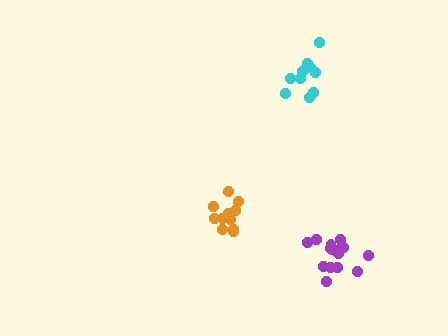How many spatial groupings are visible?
There are 3 spatial groupings.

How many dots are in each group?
Group 1: 15 dots, Group 2: 12 dots, Group 3: 11 dots (38 total).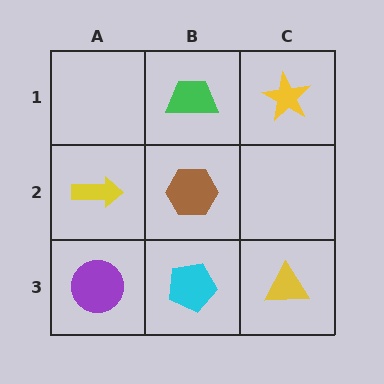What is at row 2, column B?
A brown hexagon.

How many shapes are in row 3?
3 shapes.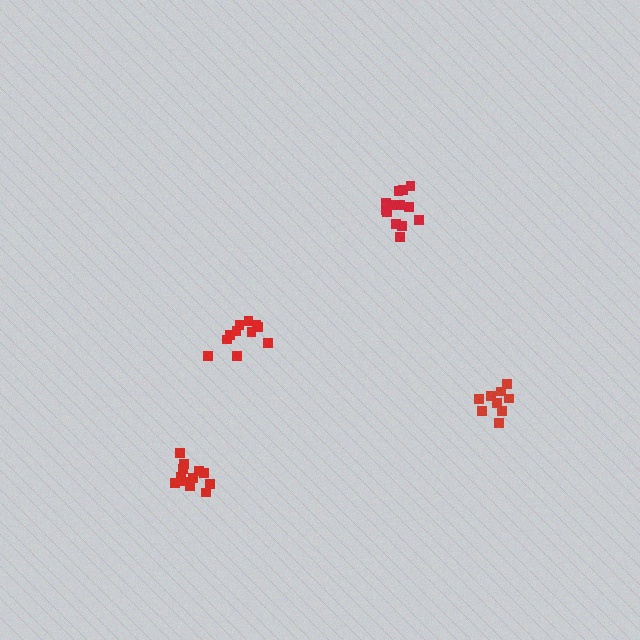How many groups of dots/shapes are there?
There are 4 groups.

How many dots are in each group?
Group 1: 9 dots, Group 2: 13 dots, Group 3: 12 dots, Group 4: 11 dots (45 total).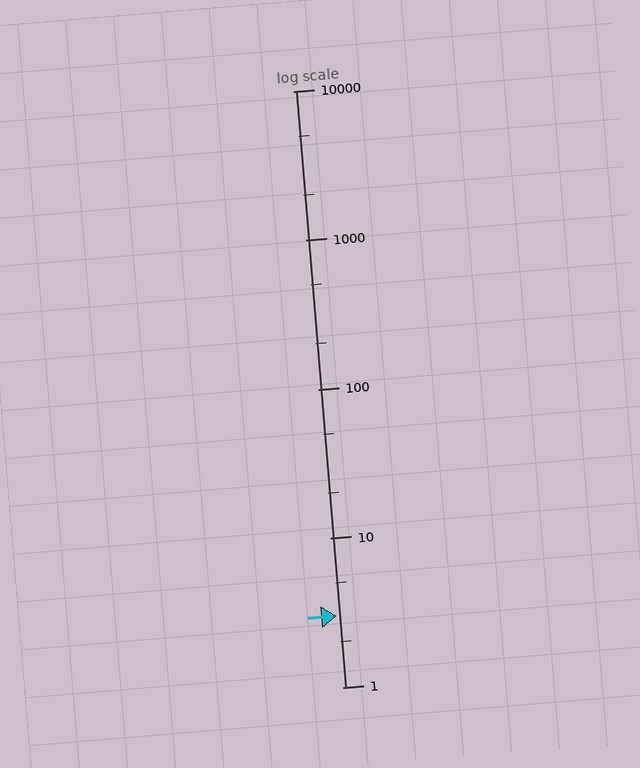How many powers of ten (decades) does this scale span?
The scale spans 4 decades, from 1 to 10000.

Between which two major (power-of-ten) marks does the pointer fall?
The pointer is between 1 and 10.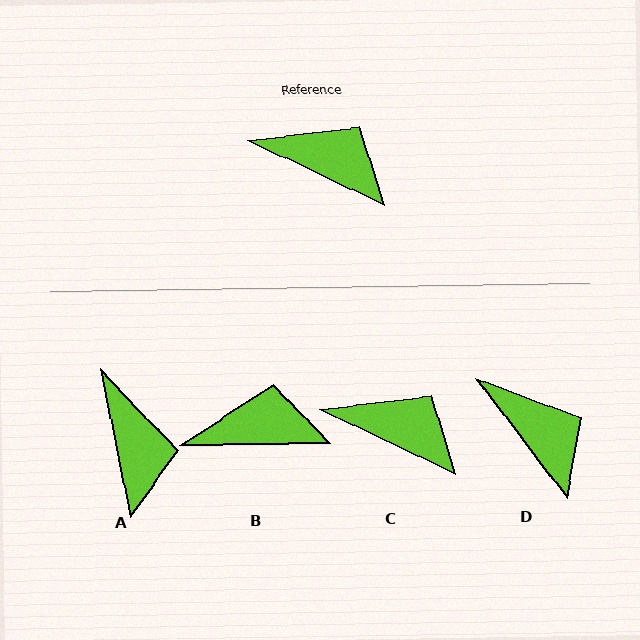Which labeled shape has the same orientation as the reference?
C.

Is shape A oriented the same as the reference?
No, it is off by about 53 degrees.